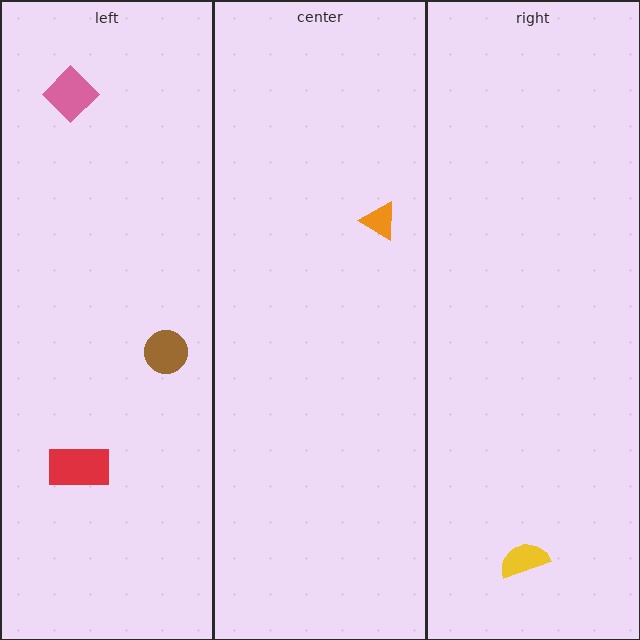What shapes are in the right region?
The yellow semicircle.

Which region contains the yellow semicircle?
The right region.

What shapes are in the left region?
The pink diamond, the brown circle, the red rectangle.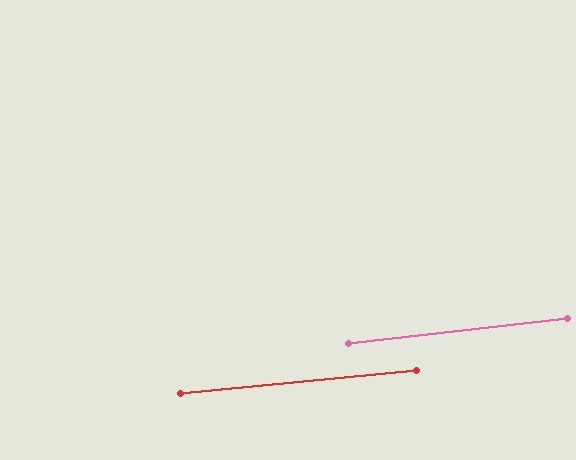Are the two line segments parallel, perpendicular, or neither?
Parallel — their directions differ by only 0.8°.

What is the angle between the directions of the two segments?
Approximately 1 degree.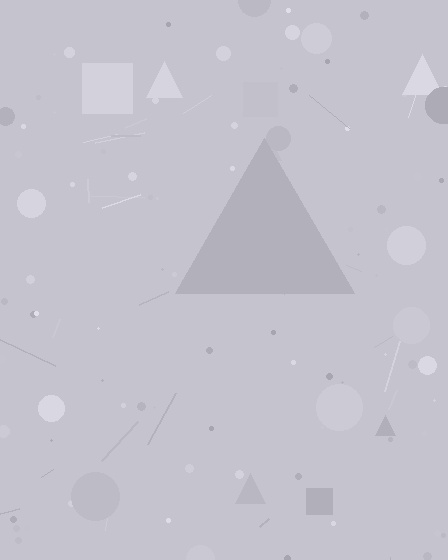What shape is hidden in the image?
A triangle is hidden in the image.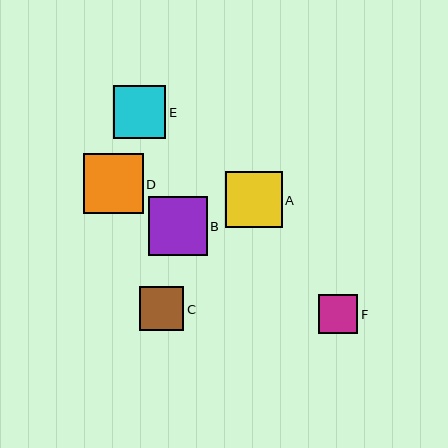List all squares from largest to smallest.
From largest to smallest: D, B, A, E, C, F.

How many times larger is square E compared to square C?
Square E is approximately 1.2 times the size of square C.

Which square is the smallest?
Square F is the smallest with a size of approximately 39 pixels.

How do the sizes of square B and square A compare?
Square B and square A are approximately the same size.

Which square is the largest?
Square D is the largest with a size of approximately 60 pixels.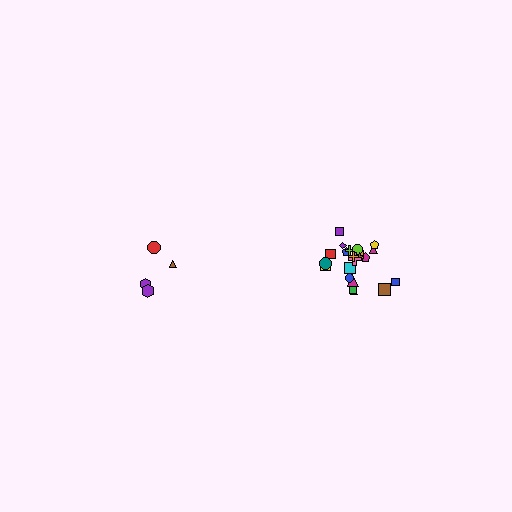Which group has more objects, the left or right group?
The right group.